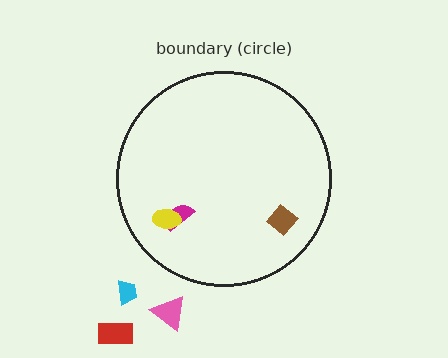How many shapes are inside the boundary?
3 inside, 3 outside.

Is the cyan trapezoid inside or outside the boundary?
Outside.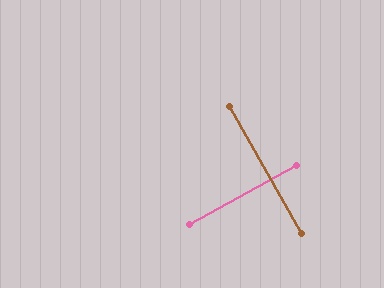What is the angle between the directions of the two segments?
Approximately 89 degrees.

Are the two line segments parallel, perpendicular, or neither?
Perpendicular — they meet at approximately 89°.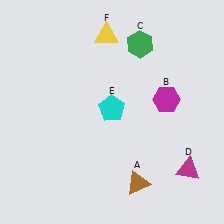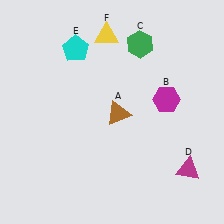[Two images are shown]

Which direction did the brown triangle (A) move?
The brown triangle (A) moved up.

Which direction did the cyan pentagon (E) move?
The cyan pentagon (E) moved up.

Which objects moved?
The objects that moved are: the brown triangle (A), the cyan pentagon (E).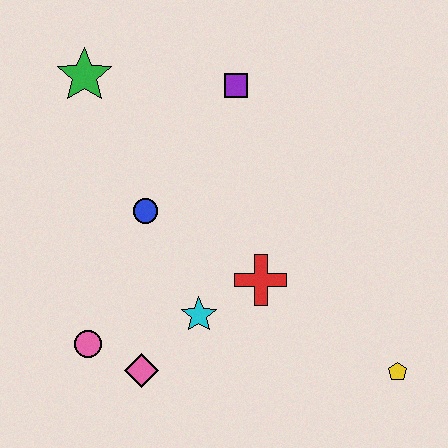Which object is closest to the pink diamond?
The pink circle is closest to the pink diamond.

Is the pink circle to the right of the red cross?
No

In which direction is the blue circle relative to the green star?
The blue circle is below the green star.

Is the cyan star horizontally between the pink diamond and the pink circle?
No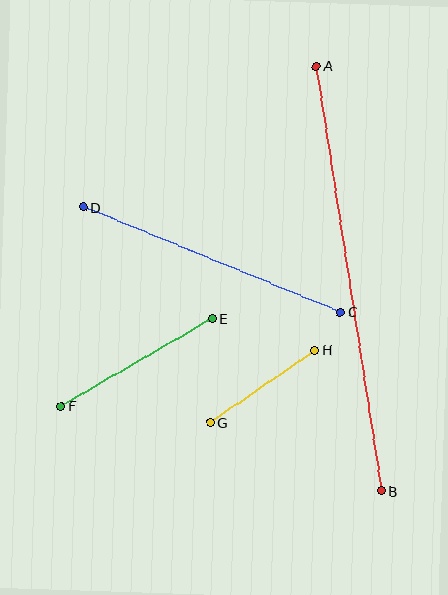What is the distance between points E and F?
The distance is approximately 175 pixels.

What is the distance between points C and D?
The distance is approximately 278 pixels.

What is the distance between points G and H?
The distance is approximately 127 pixels.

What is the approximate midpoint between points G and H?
The midpoint is at approximately (263, 386) pixels.